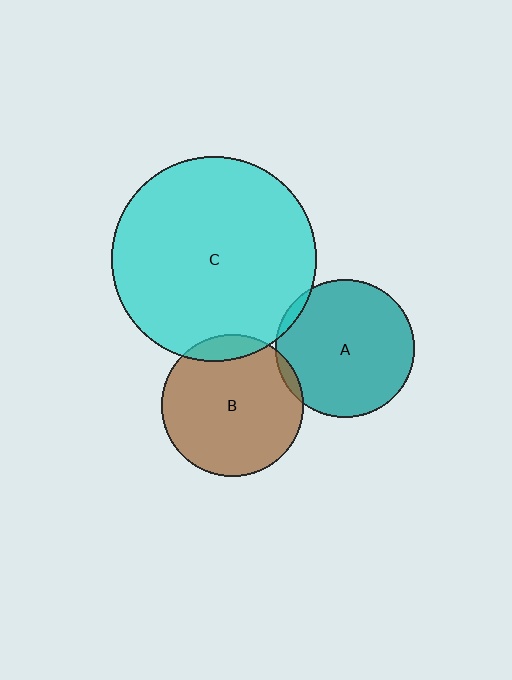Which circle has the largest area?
Circle C (cyan).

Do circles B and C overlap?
Yes.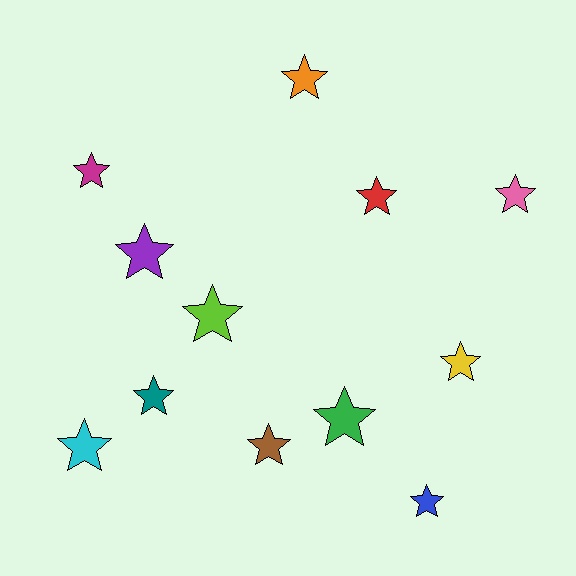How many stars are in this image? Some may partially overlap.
There are 12 stars.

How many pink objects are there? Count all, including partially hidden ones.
There is 1 pink object.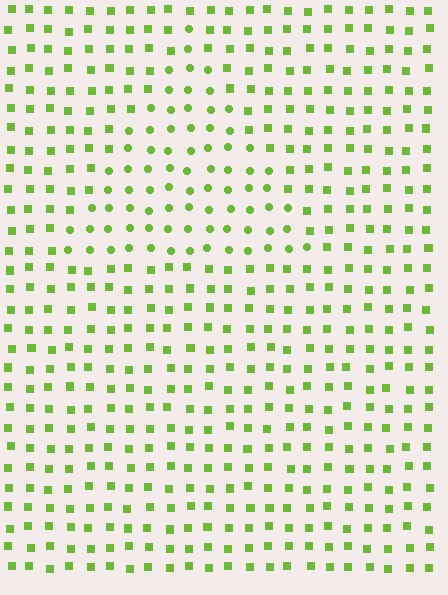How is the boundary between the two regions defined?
The boundary is defined by a change in element shape: circles inside vs. squares outside. All elements share the same color and spacing.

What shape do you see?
I see a triangle.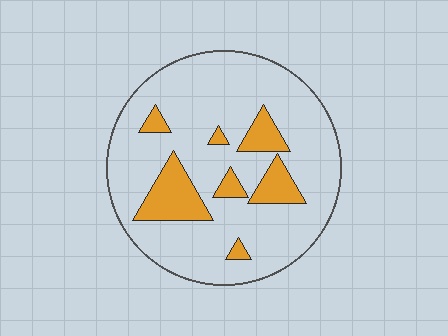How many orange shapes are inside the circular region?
7.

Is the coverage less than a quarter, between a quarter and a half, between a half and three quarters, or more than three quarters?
Less than a quarter.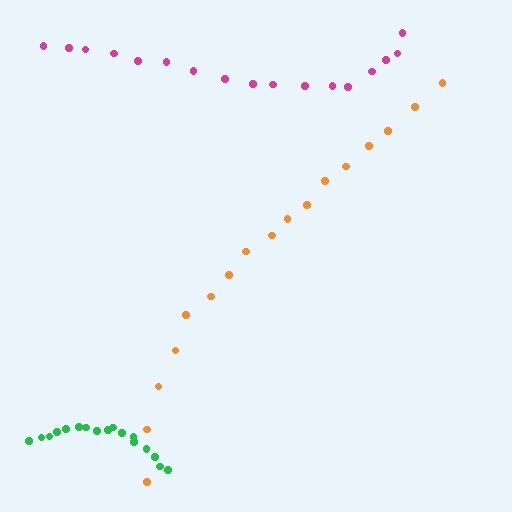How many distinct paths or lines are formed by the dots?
There are 3 distinct paths.